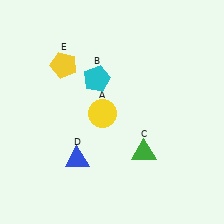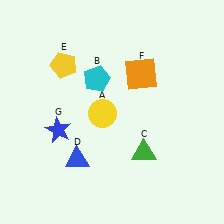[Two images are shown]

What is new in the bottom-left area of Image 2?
A blue star (G) was added in the bottom-left area of Image 2.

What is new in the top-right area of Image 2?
An orange square (F) was added in the top-right area of Image 2.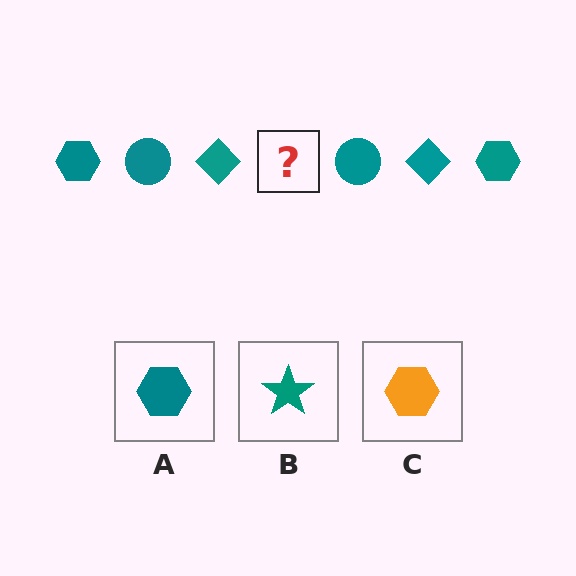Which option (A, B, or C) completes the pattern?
A.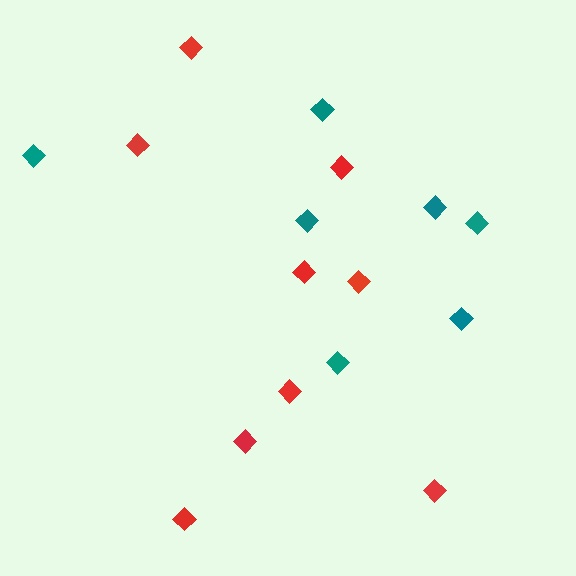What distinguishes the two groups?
There are 2 groups: one group of red diamonds (9) and one group of teal diamonds (7).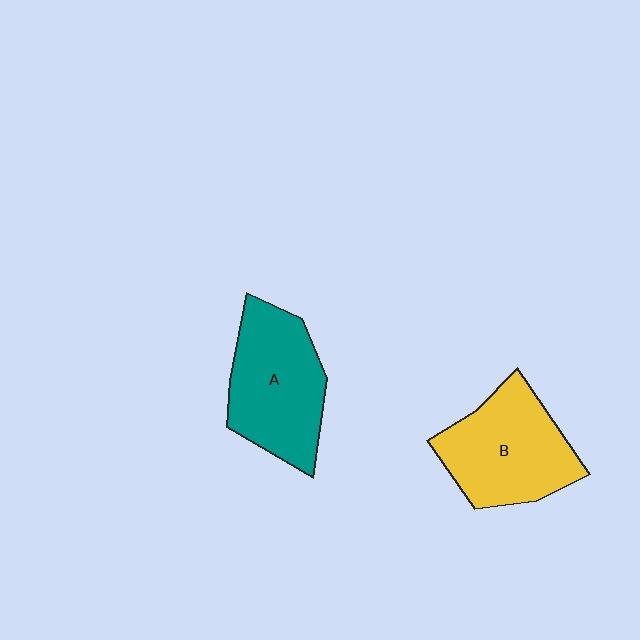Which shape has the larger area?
Shape A (teal).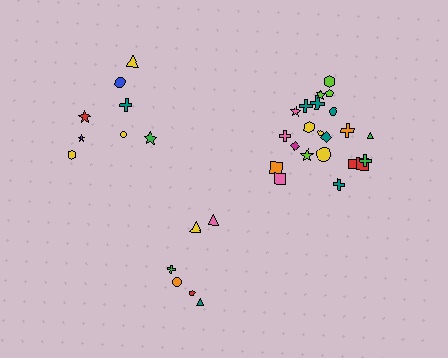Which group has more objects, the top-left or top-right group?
The top-right group.